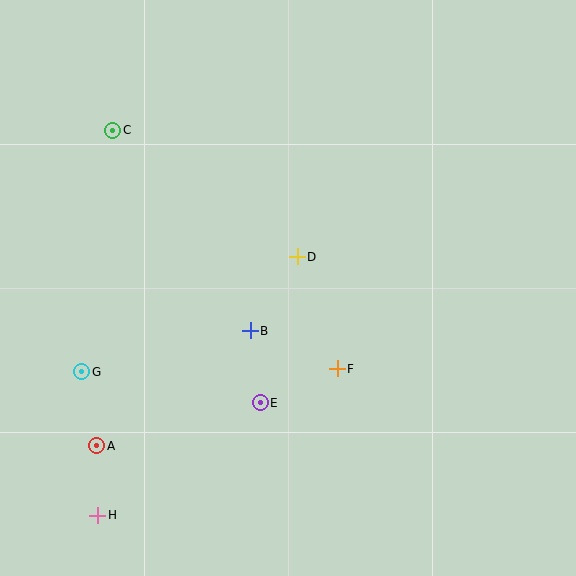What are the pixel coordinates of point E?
Point E is at (260, 403).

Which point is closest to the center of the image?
Point D at (297, 257) is closest to the center.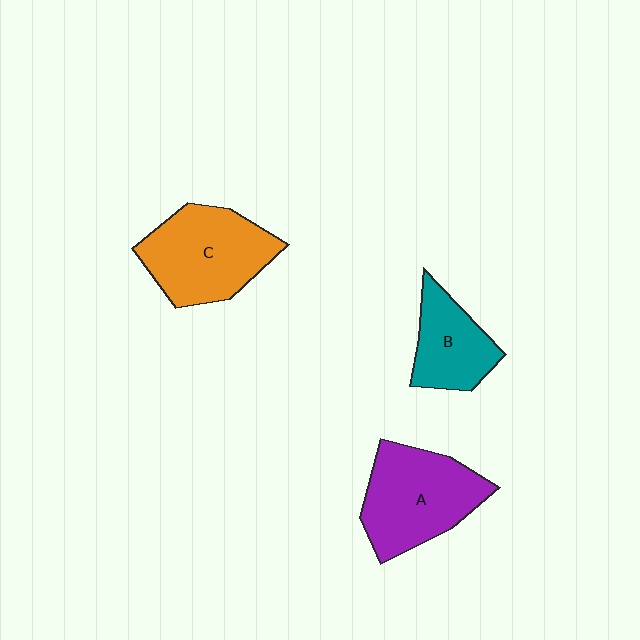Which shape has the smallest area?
Shape B (teal).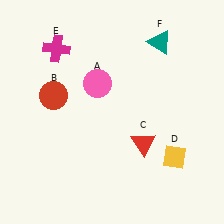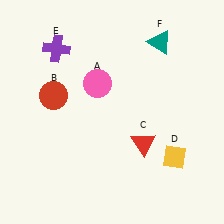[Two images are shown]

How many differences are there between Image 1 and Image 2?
There is 1 difference between the two images.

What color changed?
The cross (E) changed from magenta in Image 1 to purple in Image 2.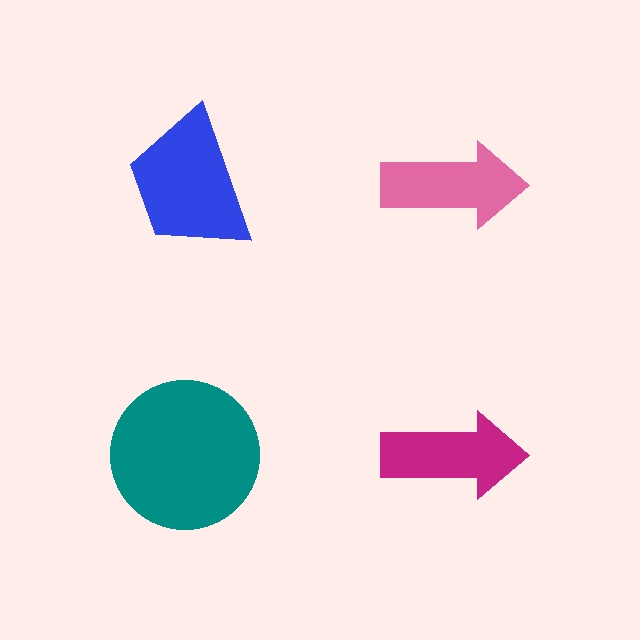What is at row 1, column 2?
A pink arrow.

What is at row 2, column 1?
A teal circle.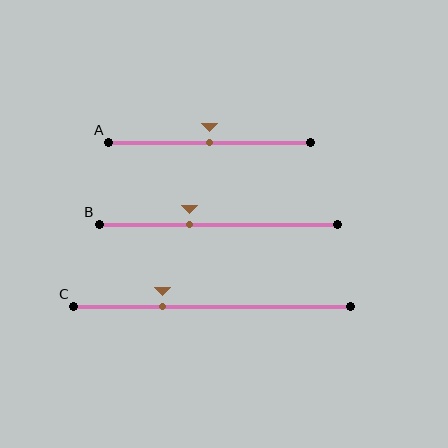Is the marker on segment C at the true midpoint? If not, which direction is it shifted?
No, the marker on segment C is shifted to the left by about 18% of the segment length.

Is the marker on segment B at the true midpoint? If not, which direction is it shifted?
No, the marker on segment B is shifted to the left by about 12% of the segment length.